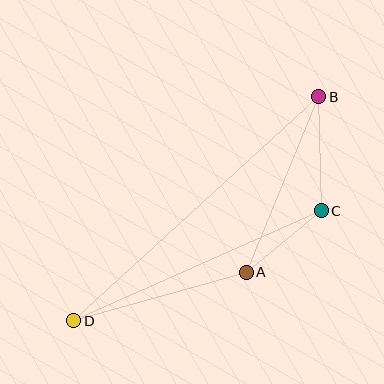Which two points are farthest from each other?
Points B and D are farthest from each other.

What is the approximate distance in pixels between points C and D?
The distance between C and D is approximately 271 pixels.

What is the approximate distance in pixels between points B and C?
The distance between B and C is approximately 114 pixels.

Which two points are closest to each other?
Points A and C are closest to each other.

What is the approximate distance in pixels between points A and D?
The distance between A and D is approximately 179 pixels.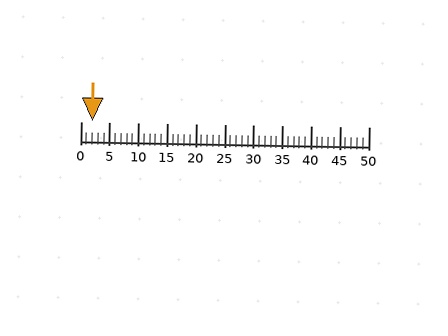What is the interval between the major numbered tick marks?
The major tick marks are spaced 5 units apart.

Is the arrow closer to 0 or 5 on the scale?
The arrow is closer to 0.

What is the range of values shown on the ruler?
The ruler shows values from 0 to 50.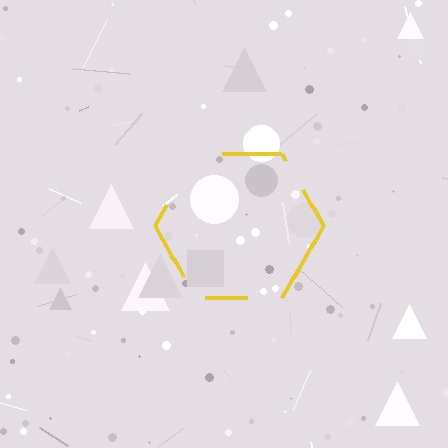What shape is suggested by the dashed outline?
The dashed outline suggests a hexagon.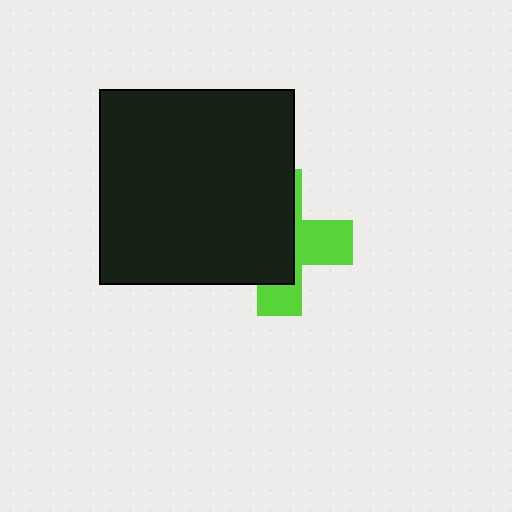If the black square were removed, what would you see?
You would see the complete lime cross.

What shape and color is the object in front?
The object in front is a black square.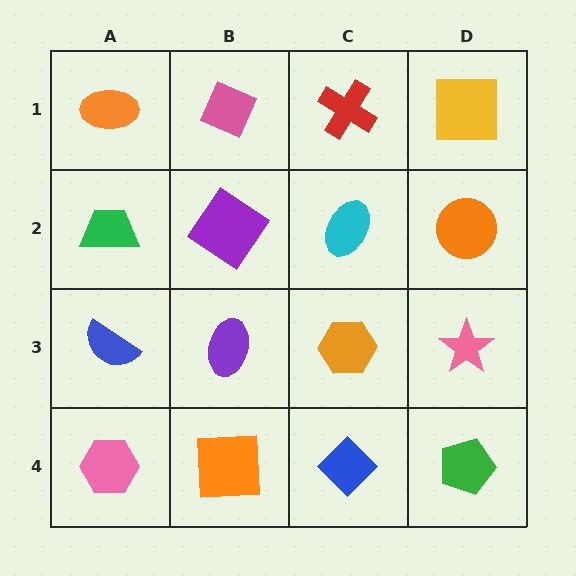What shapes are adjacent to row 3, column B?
A purple diamond (row 2, column B), an orange square (row 4, column B), a blue semicircle (row 3, column A), an orange hexagon (row 3, column C).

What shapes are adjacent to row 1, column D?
An orange circle (row 2, column D), a red cross (row 1, column C).